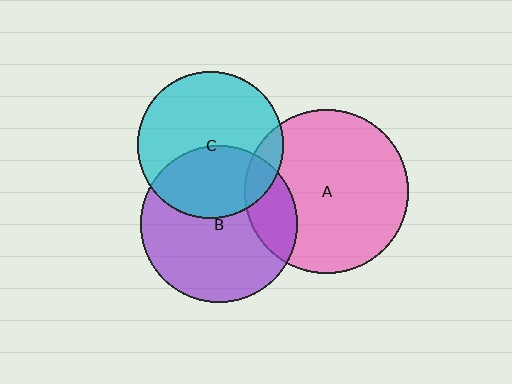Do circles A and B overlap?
Yes.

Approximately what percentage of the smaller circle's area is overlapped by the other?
Approximately 20%.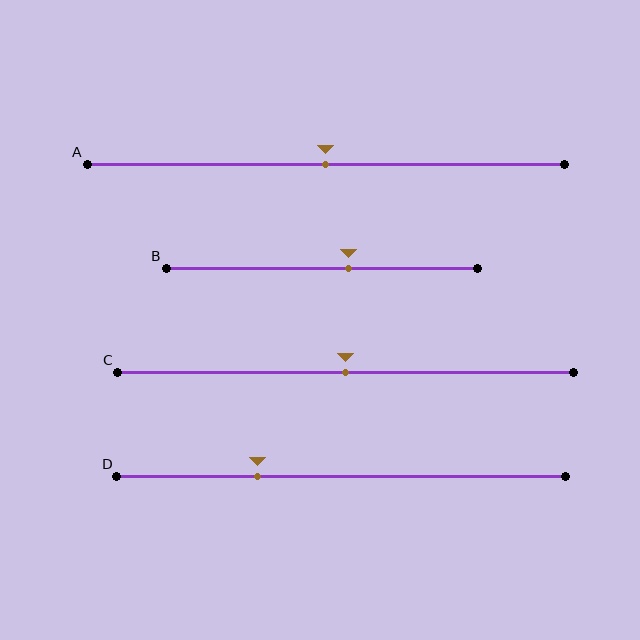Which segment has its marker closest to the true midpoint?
Segment A has its marker closest to the true midpoint.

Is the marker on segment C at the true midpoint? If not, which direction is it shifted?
Yes, the marker on segment C is at the true midpoint.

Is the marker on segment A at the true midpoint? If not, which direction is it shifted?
Yes, the marker on segment A is at the true midpoint.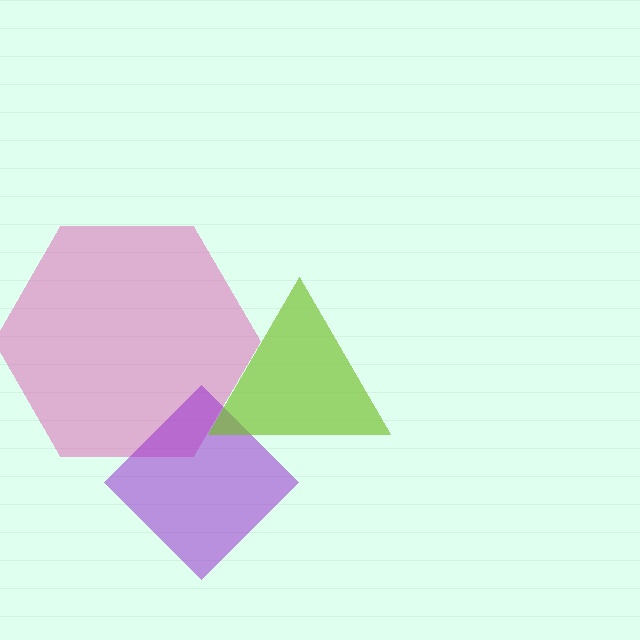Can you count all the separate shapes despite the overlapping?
Yes, there are 3 separate shapes.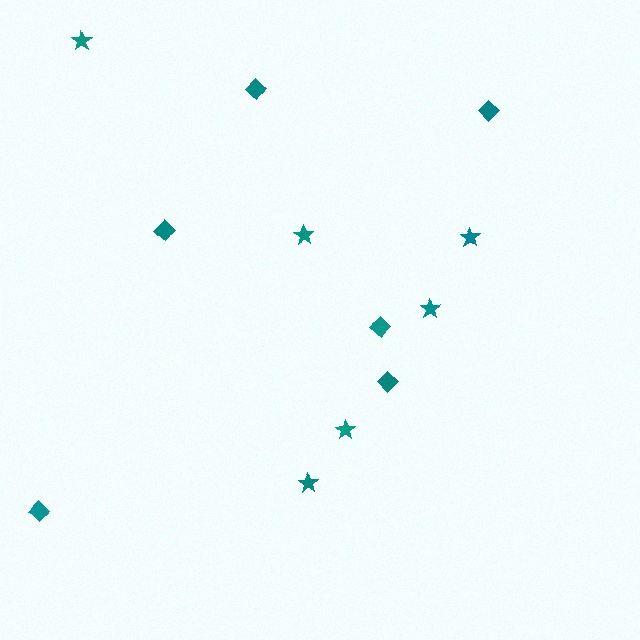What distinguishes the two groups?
There are 2 groups: one group of diamonds (6) and one group of stars (6).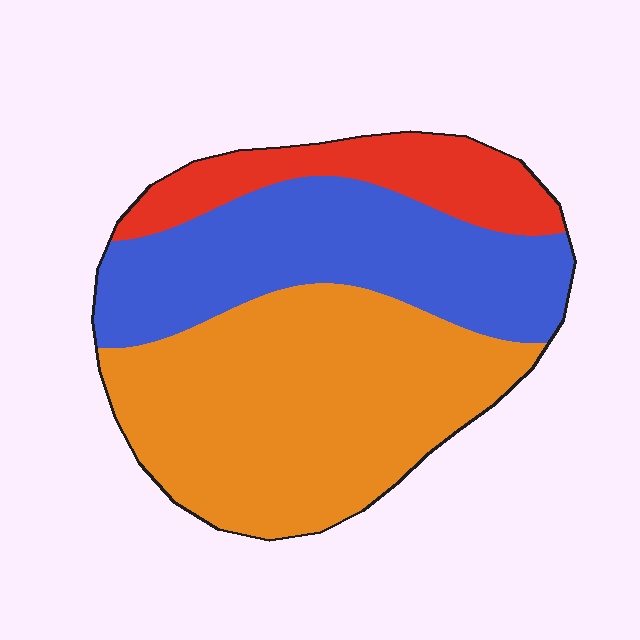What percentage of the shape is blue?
Blue takes up about one third (1/3) of the shape.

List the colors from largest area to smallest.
From largest to smallest: orange, blue, red.